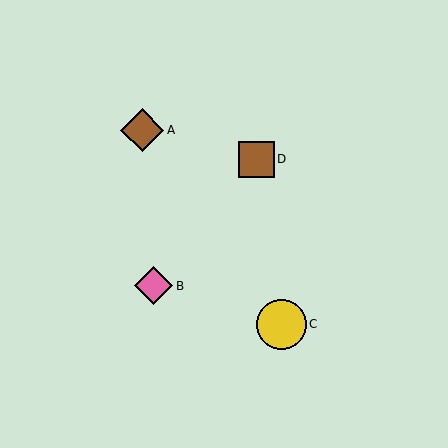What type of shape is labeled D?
Shape D is a brown square.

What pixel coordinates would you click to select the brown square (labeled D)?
Click at (256, 159) to select the brown square D.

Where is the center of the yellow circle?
The center of the yellow circle is at (281, 324).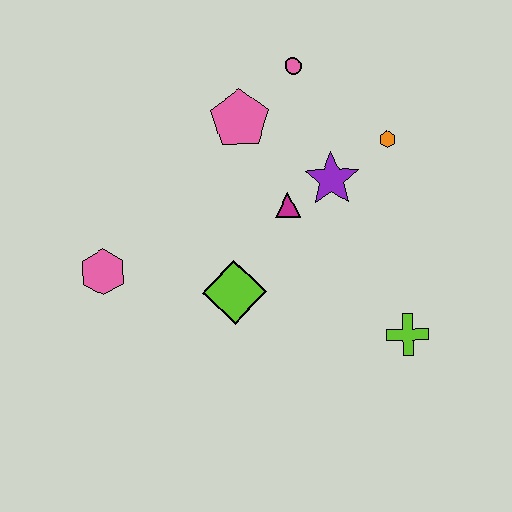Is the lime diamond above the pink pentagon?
No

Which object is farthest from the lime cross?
The pink hexagon is farthest from the lime cross.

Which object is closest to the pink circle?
The pink pentagon is closest to the pink circle.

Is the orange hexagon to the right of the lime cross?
No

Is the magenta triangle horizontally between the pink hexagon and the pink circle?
Yes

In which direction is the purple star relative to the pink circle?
The purple star is below the pink circle.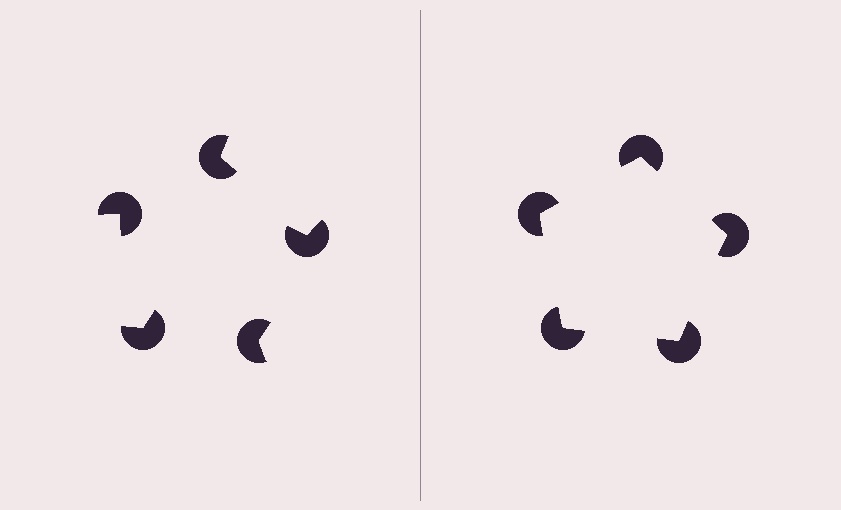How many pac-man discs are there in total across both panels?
10 — 5 on each side.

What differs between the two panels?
The pac-man discs are positioned identically on both sides; only the wedge orientations differ. On the right they align to a pentagon; on the left they are misaligned.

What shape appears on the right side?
An illusory pentagon.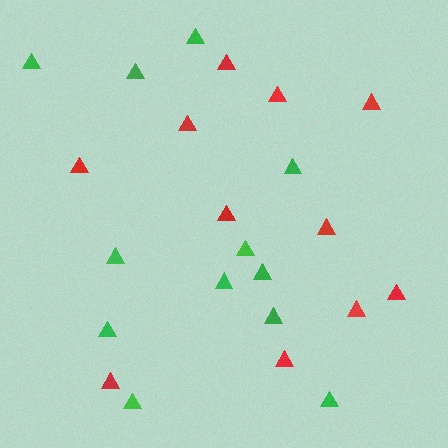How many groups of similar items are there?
There are 2 groups: one group of red triangles (11) and one group of green triangles (12).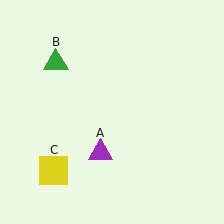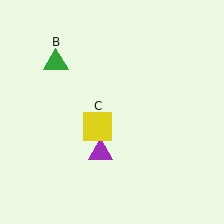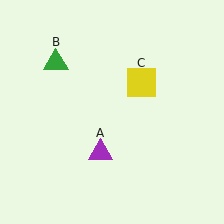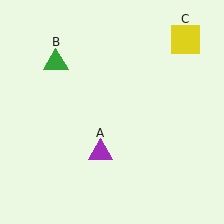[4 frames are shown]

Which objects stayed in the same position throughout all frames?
Purple triangle (object A) and green triangle (object B) remained stationary.